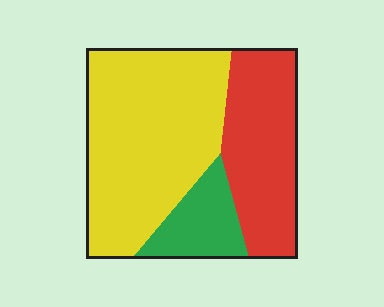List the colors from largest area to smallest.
From largest to smallest: yellow, red, green.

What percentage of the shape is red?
Red covers 32% of the shape.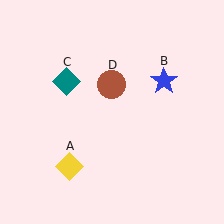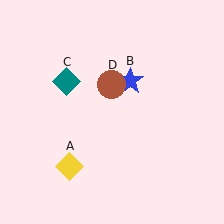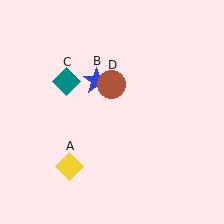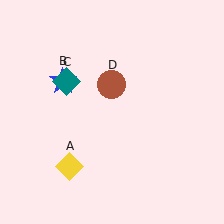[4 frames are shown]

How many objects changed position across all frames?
1 object changed position: blue star (object B).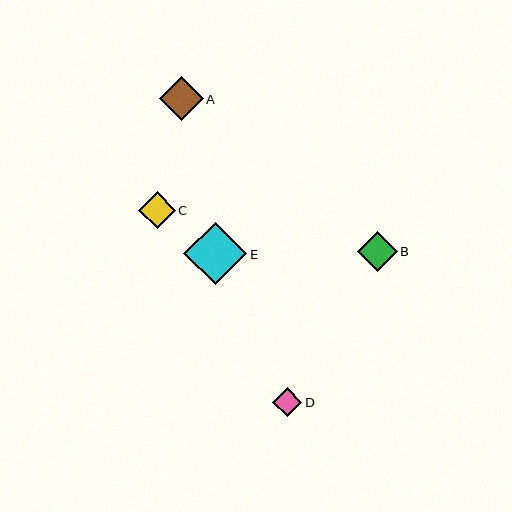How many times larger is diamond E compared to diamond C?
Diamond E is approximately 1.7 times the size of diamond C.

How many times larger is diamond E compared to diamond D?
Diamond E is approximately 2.1 times the size of diamond D.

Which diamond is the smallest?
Diamond D is the smallest with a size of approximately 30 pixels.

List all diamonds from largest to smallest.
From largest to smallest: E, A, B, C, D.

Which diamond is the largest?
Diamond E is the largest with a size of approximately 63 pixels.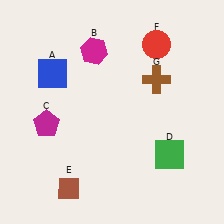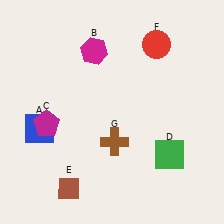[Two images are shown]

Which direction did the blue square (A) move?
The blue square (A) moved down.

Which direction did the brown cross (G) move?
The brown cross (G) moved down.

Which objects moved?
The objects that moved are: the blue square (A), the brown cross (G).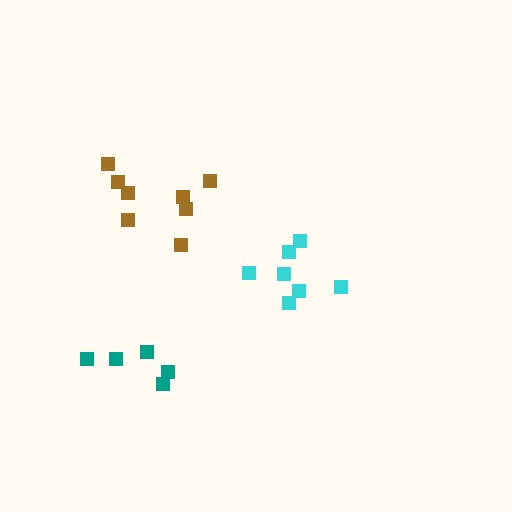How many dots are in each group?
Group 1: 7 dots, Group 2: 8 dots, Group 3: 5 dots (20 total).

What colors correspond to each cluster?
The clusters are colored: cyan, brown, teal.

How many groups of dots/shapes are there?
There are 3 groups.